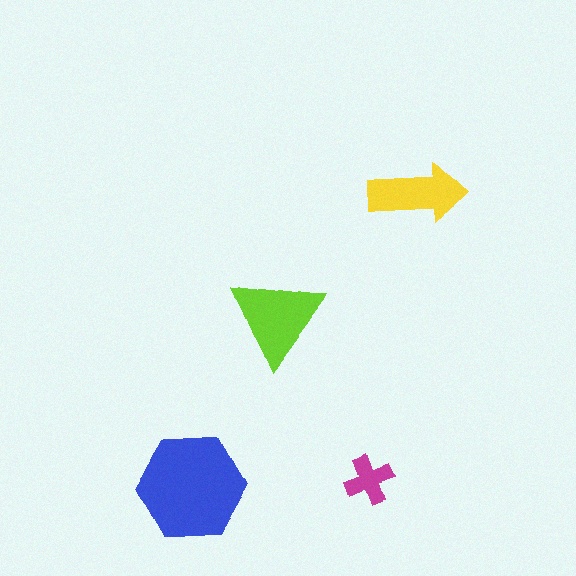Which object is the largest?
The blue hexagon.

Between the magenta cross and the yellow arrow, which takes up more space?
The yellow arrow.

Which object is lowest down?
The magenta cross is bottommost.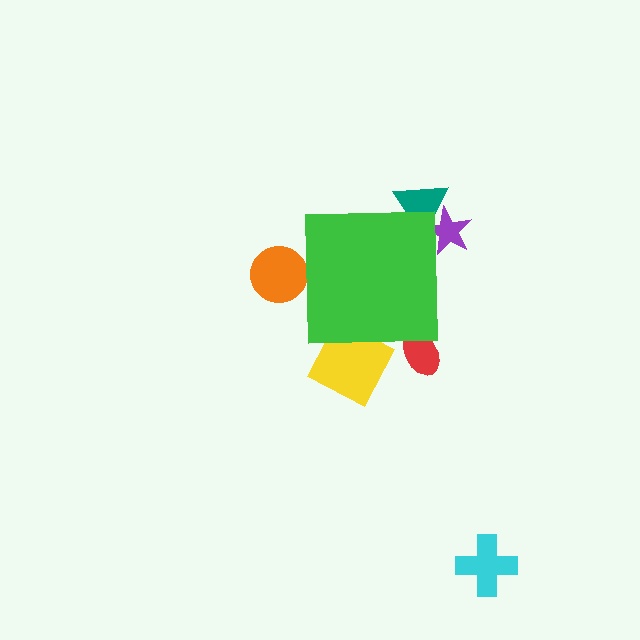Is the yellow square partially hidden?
Yes, the yellow square is partially hidden behind the green square.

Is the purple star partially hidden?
Yes, the purple star is partially hidden behind the green square.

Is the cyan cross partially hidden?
No, the cyan cross is fully visible.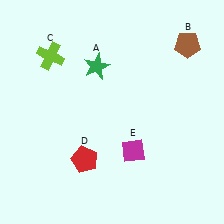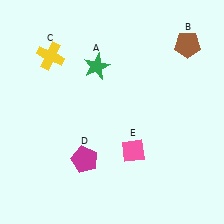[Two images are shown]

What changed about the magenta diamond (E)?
In Image 1, E is magenta. In Image 2, it changed to pink.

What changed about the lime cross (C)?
In Image 1, C is lime. In Image 2, it changed to yellow.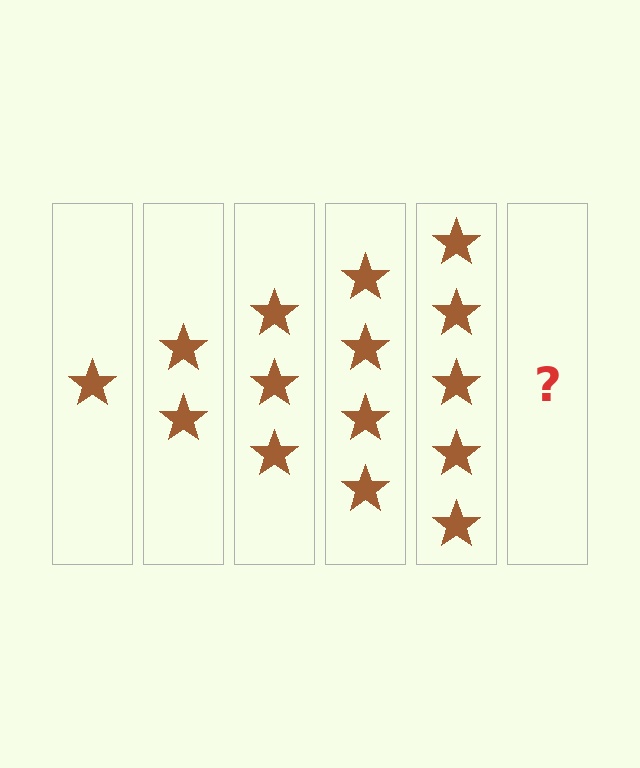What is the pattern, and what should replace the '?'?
The pattern is that each step adds one more star. The '?' should be 6 stars.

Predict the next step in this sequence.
The next step is 6 stars.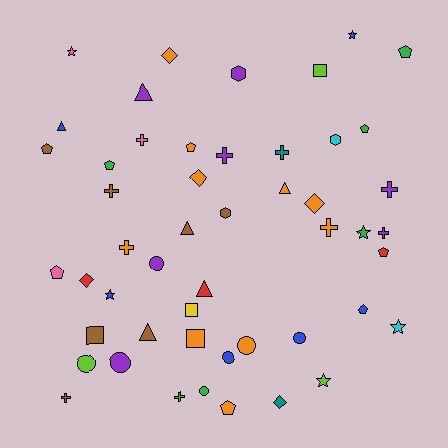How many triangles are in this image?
There are 6 triangles.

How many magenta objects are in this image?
There are no magenta objects.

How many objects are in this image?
There are 50 objects.